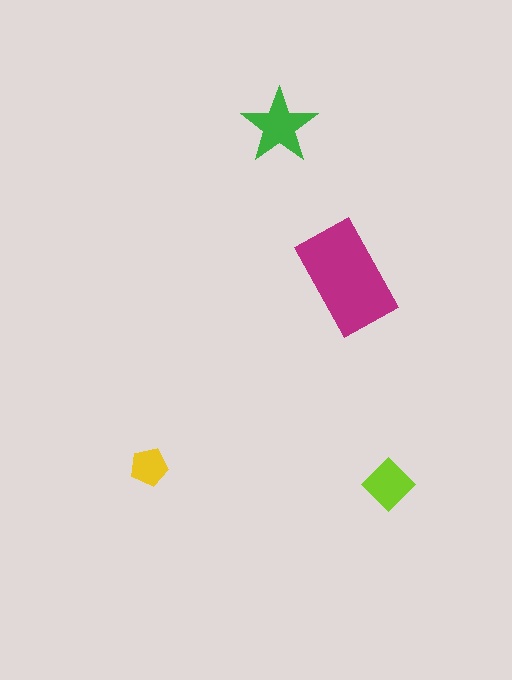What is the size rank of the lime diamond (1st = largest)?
3rd.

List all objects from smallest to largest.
The yellow pentagon, the lime diamond, the green star, the magenta rectangle.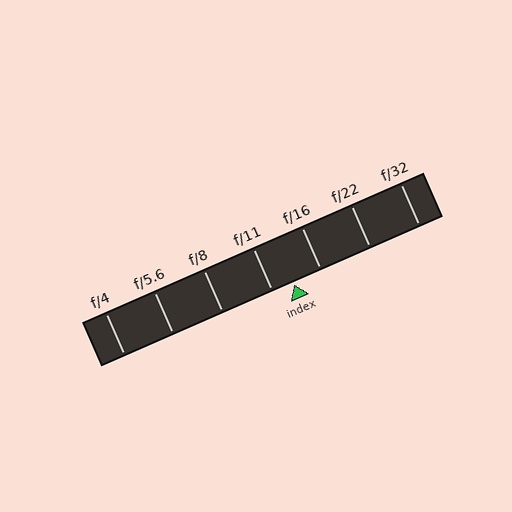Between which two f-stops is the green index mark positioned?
The index mark is between f/11 and f/16.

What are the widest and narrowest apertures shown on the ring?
The widest aperture shown is f/4 and the narrowest is f/32.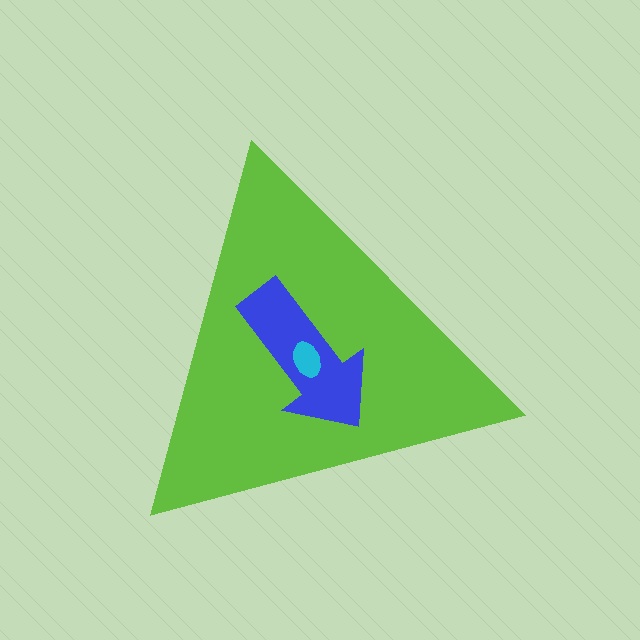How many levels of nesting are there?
3.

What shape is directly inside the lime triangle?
The blue arrow.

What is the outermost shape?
The lime triangle.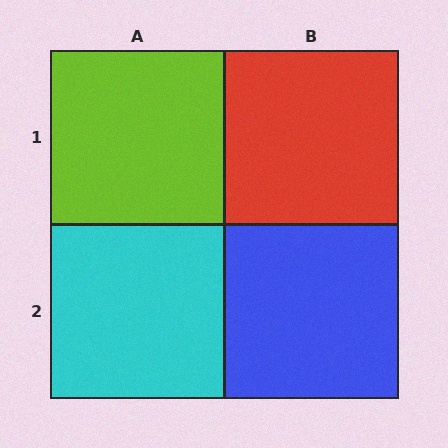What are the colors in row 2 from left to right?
Cyan, blue.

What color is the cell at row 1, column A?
Lime.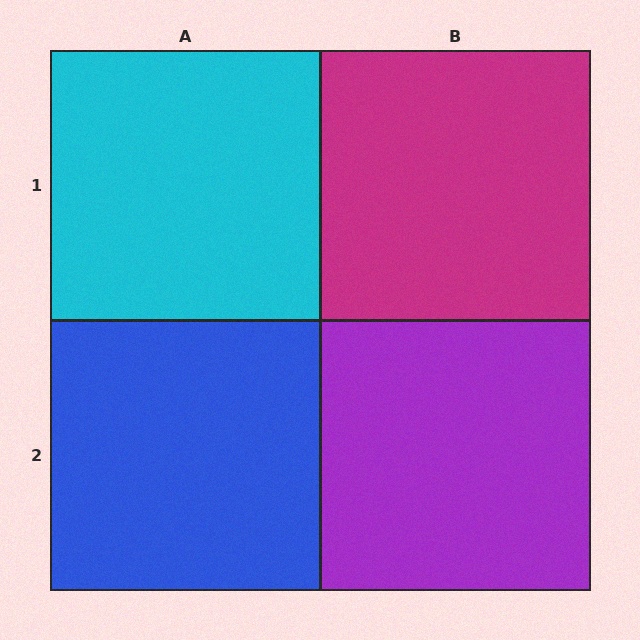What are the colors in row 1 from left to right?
Cyan, magenta.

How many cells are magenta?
1 cell is magenta.